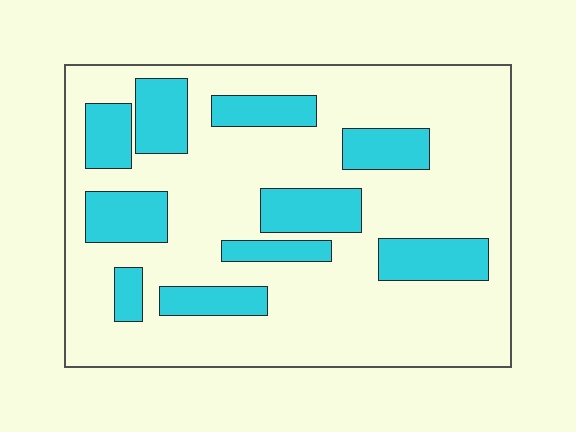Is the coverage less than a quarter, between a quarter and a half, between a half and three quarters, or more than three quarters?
Between a quarter and a half.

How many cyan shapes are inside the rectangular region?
10.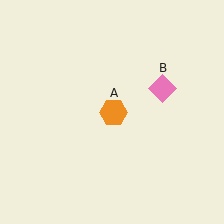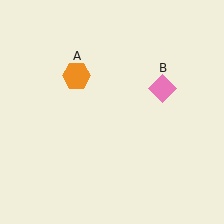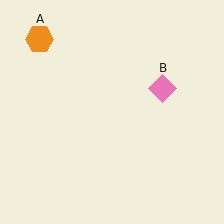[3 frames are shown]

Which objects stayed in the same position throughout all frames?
Pink diamond (object B) remained stationary.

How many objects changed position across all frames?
1 object changed position: orange hexagon (object A).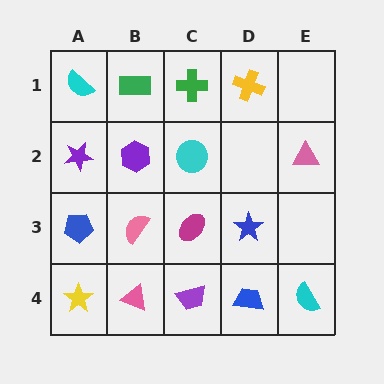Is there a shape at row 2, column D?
No, that cell is empty.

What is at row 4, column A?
A yellow star.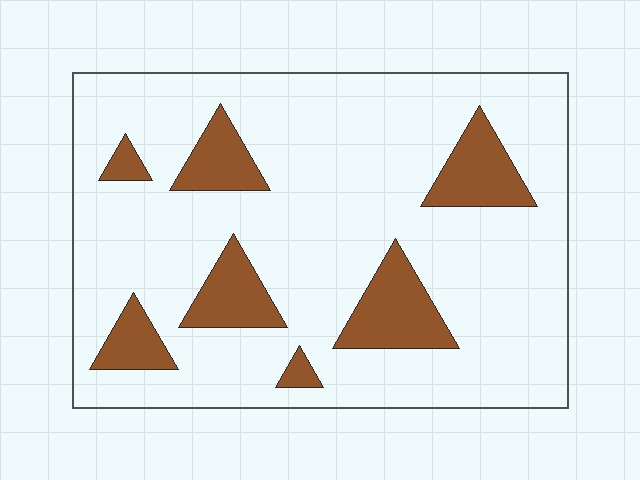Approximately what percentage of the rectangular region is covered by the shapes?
Approximately 15%.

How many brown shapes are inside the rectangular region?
7.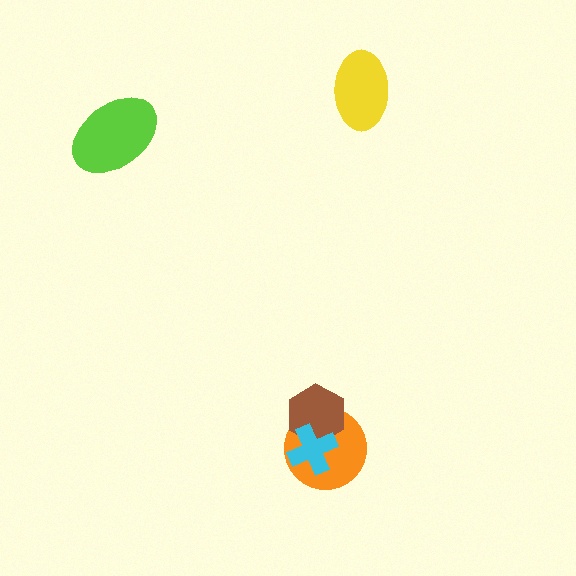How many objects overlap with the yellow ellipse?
0 objects overlap with the yellow ellipse.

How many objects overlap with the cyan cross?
2 objects overlap with the cyan cross.